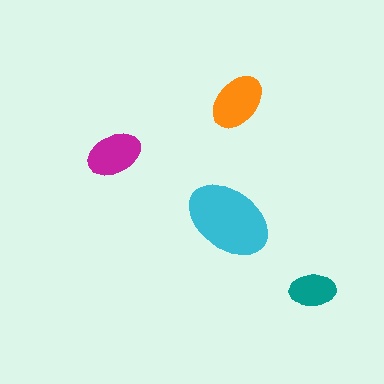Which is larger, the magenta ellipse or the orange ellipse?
The orange one.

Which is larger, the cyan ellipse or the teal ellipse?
The cyan one.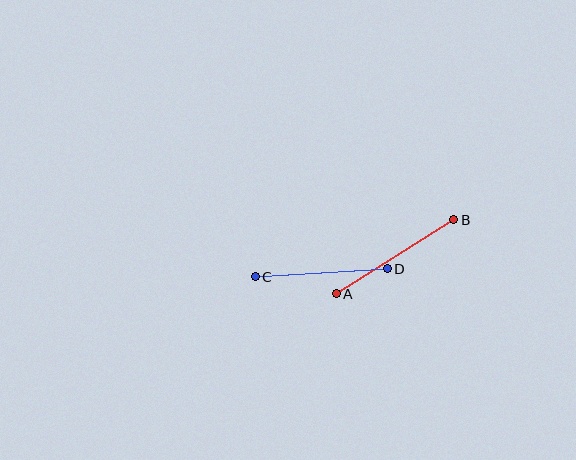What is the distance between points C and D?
The distance is approximately 132 pixels.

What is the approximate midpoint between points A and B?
The midpoint is at approximately (395, 257) pixels.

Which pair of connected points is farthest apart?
Points A and B are farthest apart.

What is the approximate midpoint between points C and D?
The midpoint is at approximately (321, 273) pixels.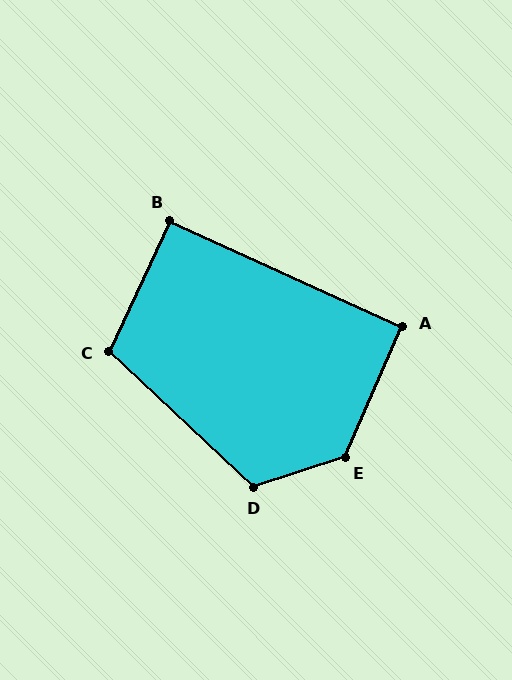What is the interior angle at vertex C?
Approximately 108 degrees (obtuse).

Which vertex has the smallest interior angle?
B, at approximately 90 degrees.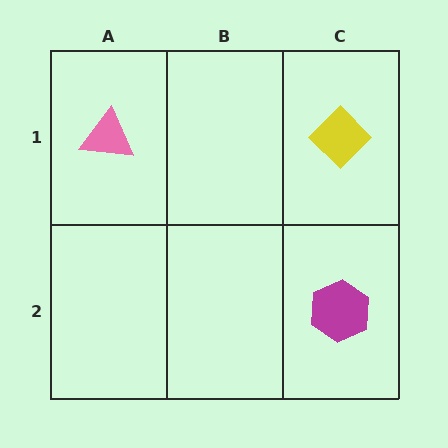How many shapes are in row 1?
2 shapes.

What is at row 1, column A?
A pink triangle.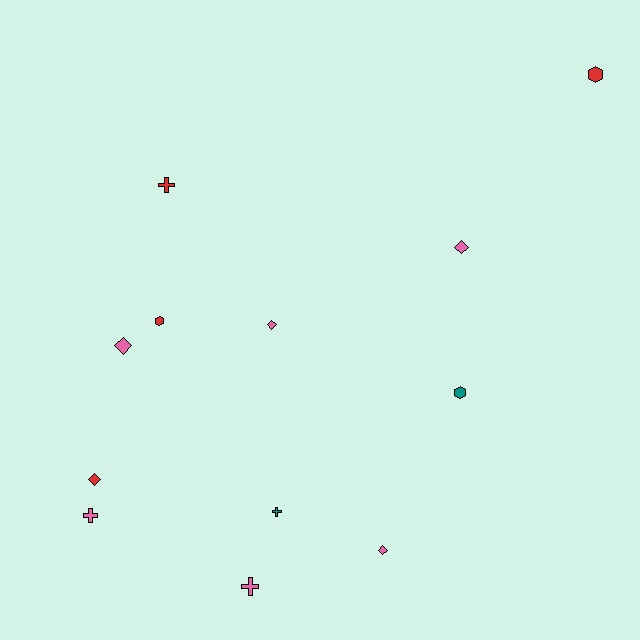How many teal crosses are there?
There is 1 teal cross.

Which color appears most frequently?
Pink, with 6 objects.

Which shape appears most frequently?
Diamond, with 5 objects.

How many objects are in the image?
There are 12 objects.